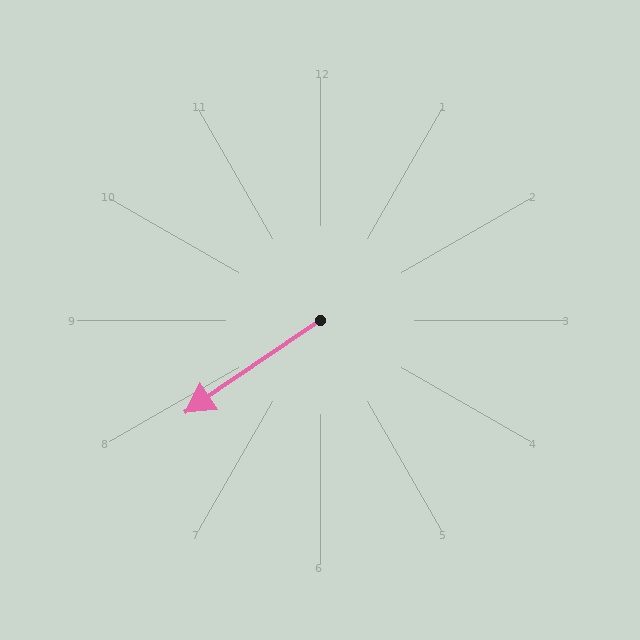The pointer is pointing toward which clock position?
Roughly 8 o'clock.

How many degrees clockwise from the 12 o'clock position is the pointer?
Approximately 236 degrees.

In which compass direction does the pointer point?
Southwest.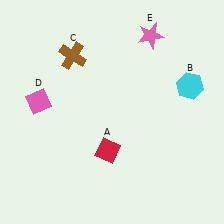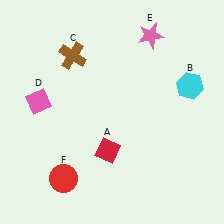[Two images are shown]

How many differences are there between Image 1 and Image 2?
There is 1 difference between the two images.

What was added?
A red circle (F) was added in Image 2.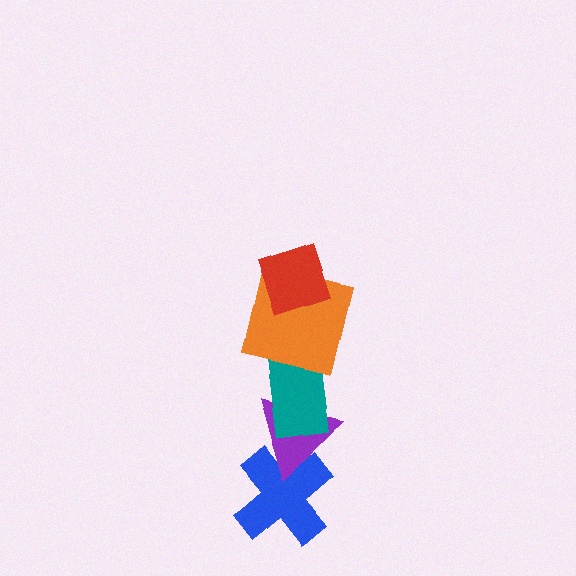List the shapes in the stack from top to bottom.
From top to bottom: the red diamond, the orange square, the teal rectangle, the purple triangle, the blue cross.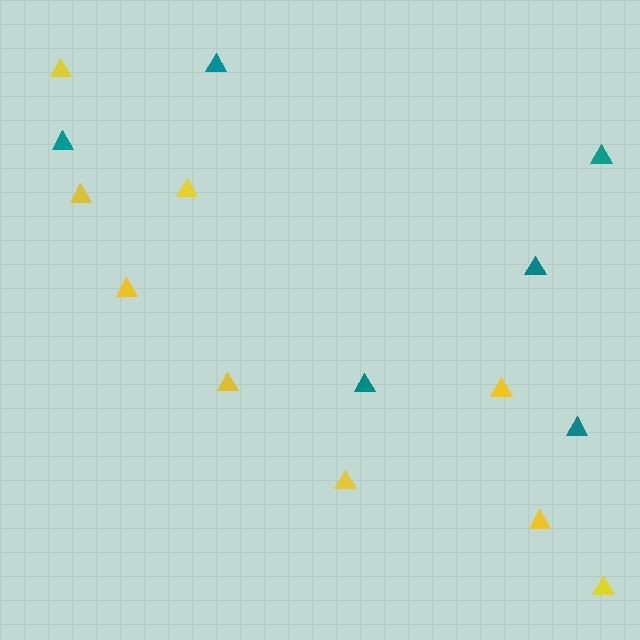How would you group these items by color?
There are 2 groups: one group of teal triangles (6) and one group of yellow triangles (9).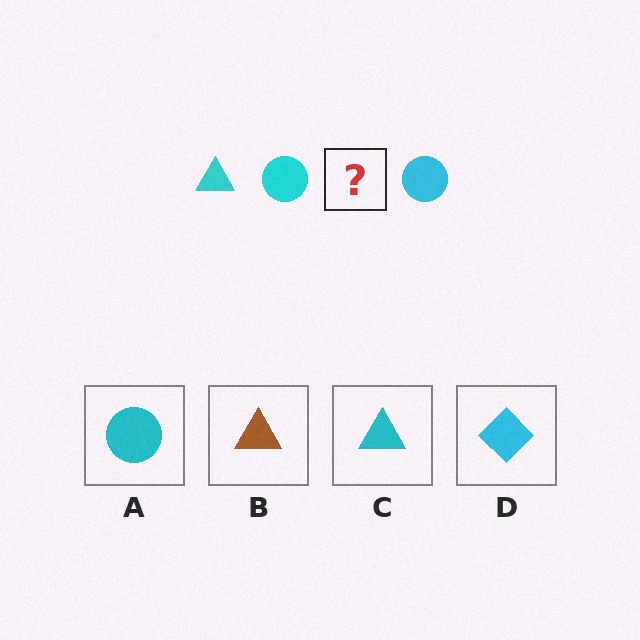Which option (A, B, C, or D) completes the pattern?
C.